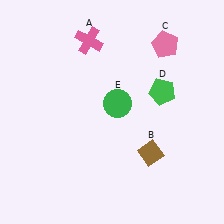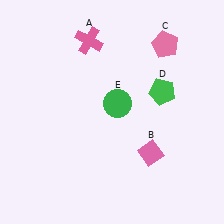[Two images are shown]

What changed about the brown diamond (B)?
In Image 1, B is brown. In Image 2, it changed to pink.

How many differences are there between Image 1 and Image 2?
There is 1 difference between the two images.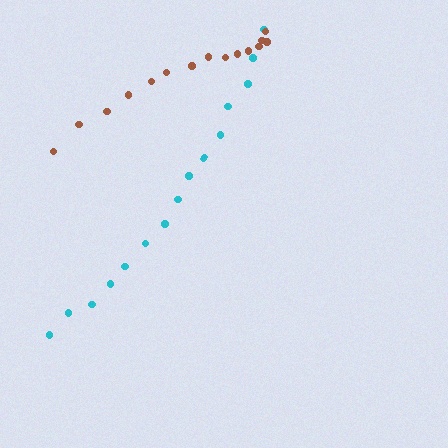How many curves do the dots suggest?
There are 2 distinct paths.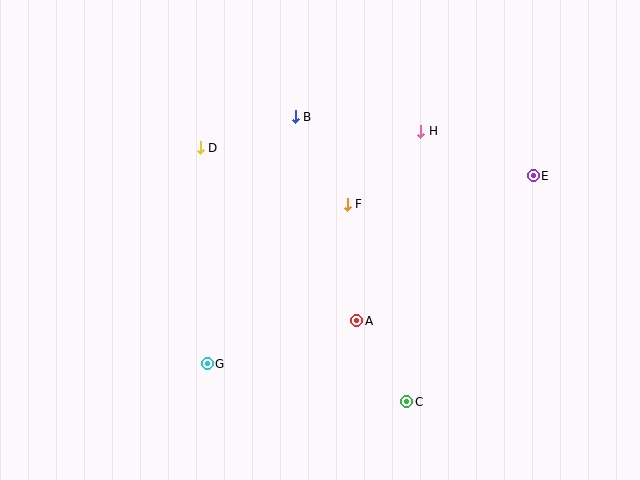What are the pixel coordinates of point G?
Point G is at (207, 364).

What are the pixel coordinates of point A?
Point A is at (357, 321).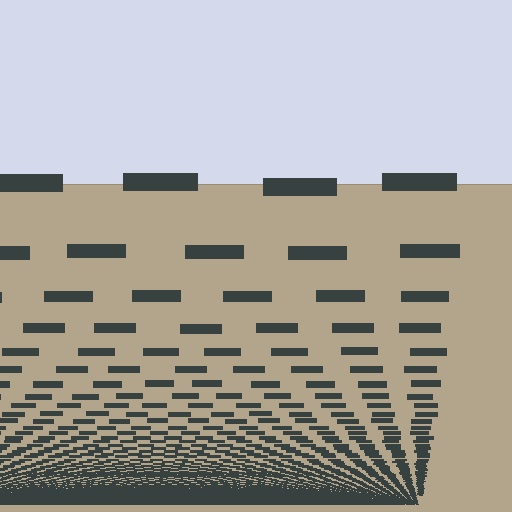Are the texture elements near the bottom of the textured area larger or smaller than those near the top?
Smaller. The gradient is inverted — elements near the bottom are smaller and denser.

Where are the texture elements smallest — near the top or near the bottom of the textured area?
Near the bottom.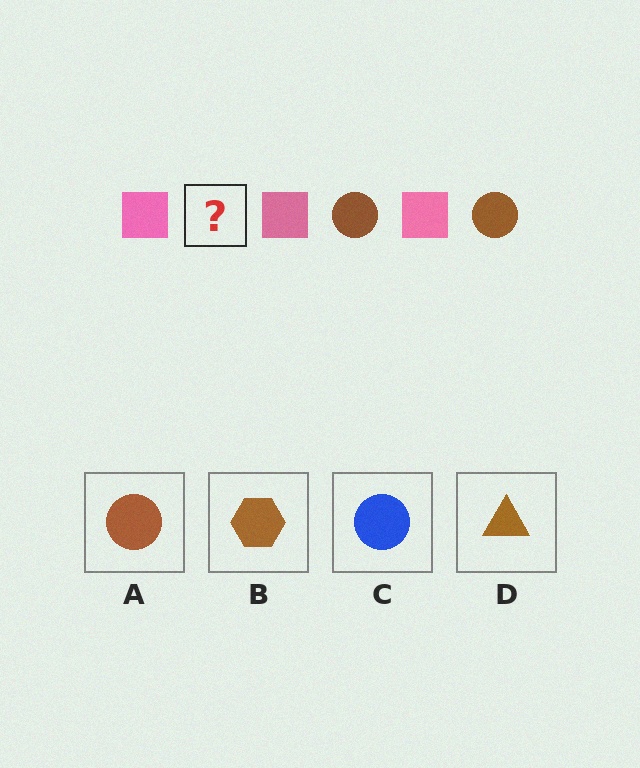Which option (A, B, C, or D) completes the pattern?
A.